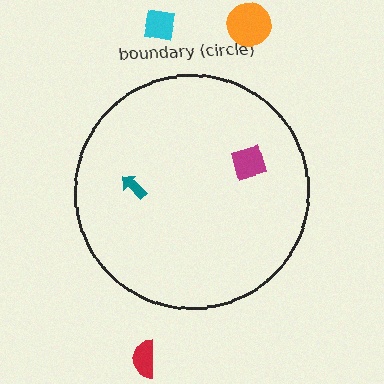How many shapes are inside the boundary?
2 inside, 3 outside.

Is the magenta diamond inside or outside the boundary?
Inside.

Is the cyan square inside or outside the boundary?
Outside.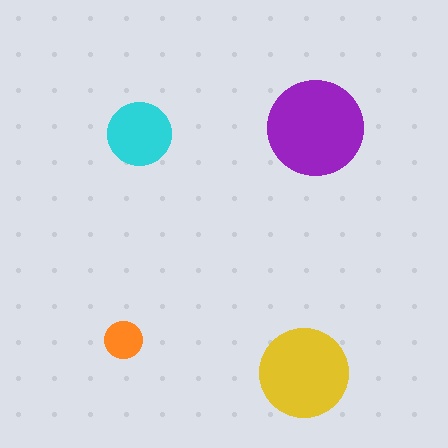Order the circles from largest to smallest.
the purple one, the yellow one, the cyan one, the orange one.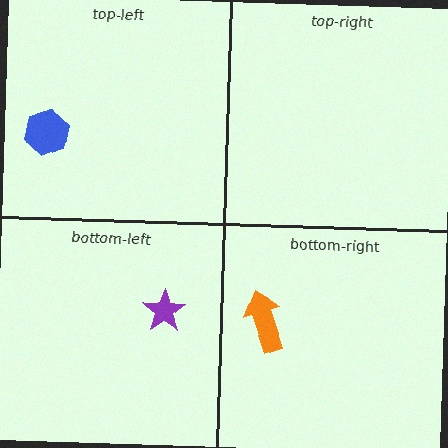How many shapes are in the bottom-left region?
1.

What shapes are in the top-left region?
The blue hexagon.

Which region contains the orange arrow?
The bottom-right region.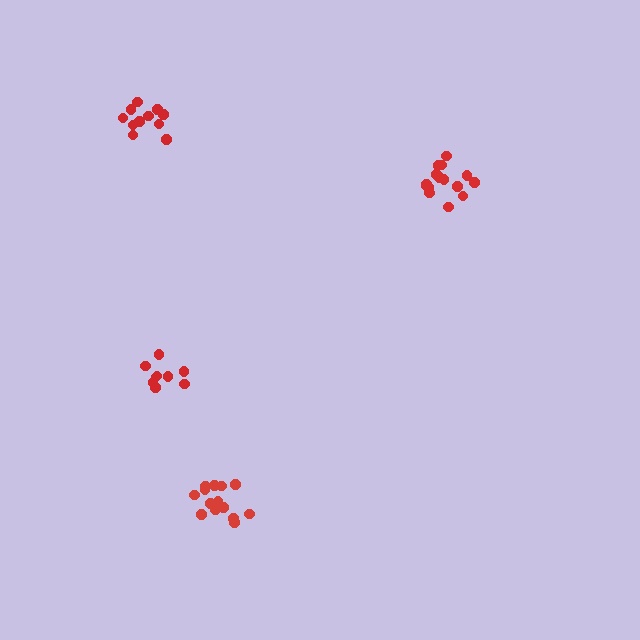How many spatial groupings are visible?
There are 4 spatial groupings.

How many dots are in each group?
Group 1: 15 dots, Group 2: 14 dots, Group 3: 9 dots, Group 4: 11 dots (49 total).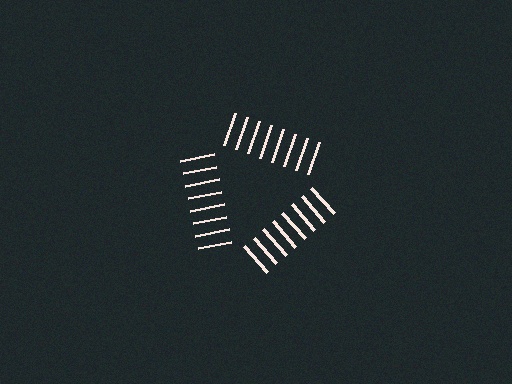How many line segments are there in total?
24 — 8 along each of the 3 edges.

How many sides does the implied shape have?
3 sides — the line-ends trace a triangle.